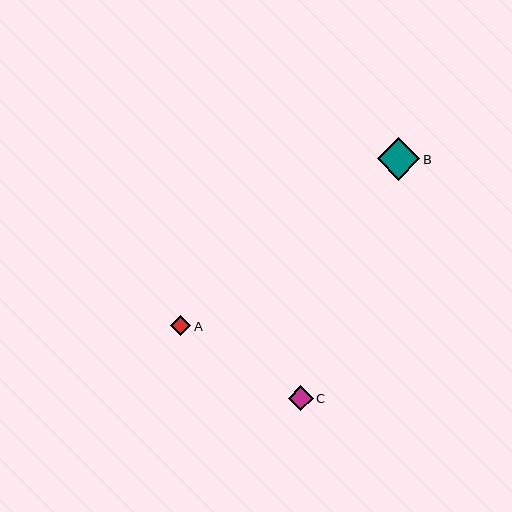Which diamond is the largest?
Diamond B is the largest with a size of approximately 42 pixels.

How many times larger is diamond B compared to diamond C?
Diamond B is approximately 1.7 times the size of diamond C.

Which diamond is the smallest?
Diamond A is the smallest with a size of approximately 21 pixels.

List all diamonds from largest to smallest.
From largest to smallest: B, C, A.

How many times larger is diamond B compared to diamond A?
Diamond B is approximately 2.1 times the size of diamond A.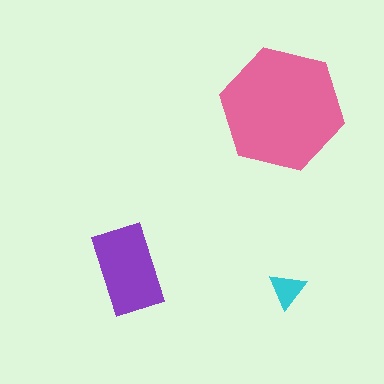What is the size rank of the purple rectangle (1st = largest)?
2nd.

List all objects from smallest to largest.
The cyan triangle, the purple rectangle, the pink hexagon.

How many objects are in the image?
There are 3 objects in the image.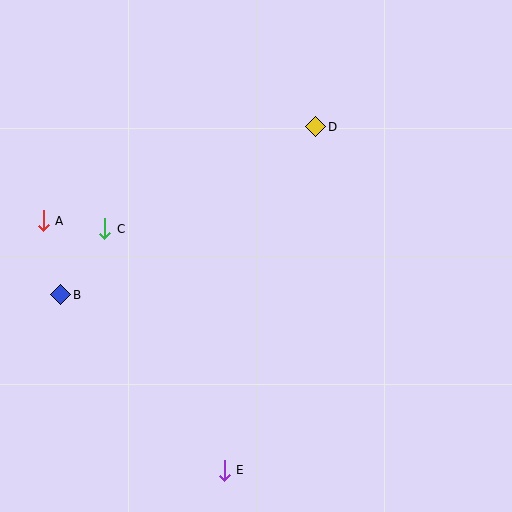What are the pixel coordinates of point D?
Point D is at (316, 127).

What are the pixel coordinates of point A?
Point A is at (43, 221).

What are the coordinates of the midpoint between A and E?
The midpoint between A and E is at (134, 346).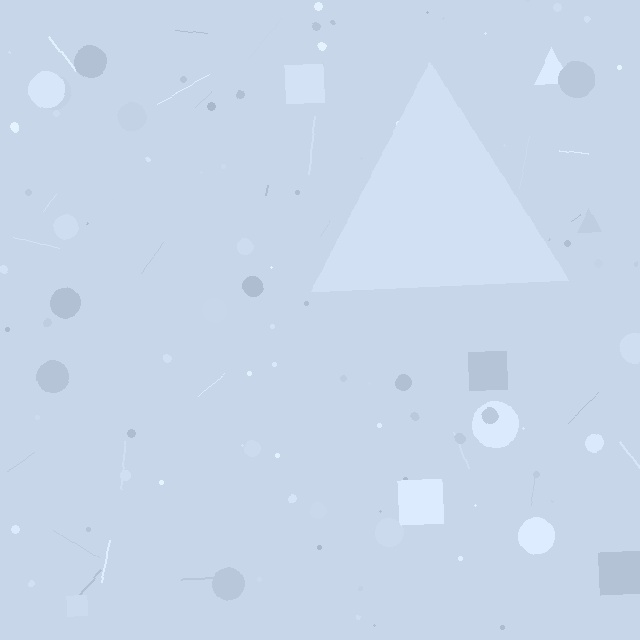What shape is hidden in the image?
A triangle is hidden in the image.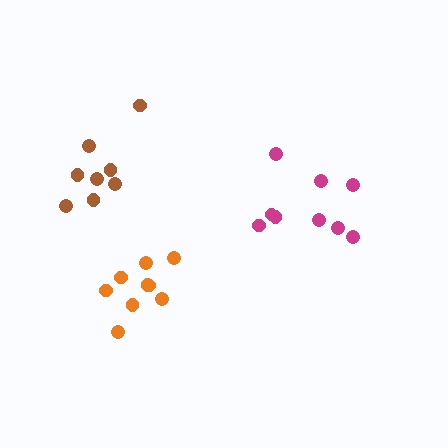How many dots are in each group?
Group 1: 9 dots, Group 2: 8 dots, Group 3: 9 dots (26 total).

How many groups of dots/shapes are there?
There are 3 groups.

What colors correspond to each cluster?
The clusters are colored: magenta, brown, orange.